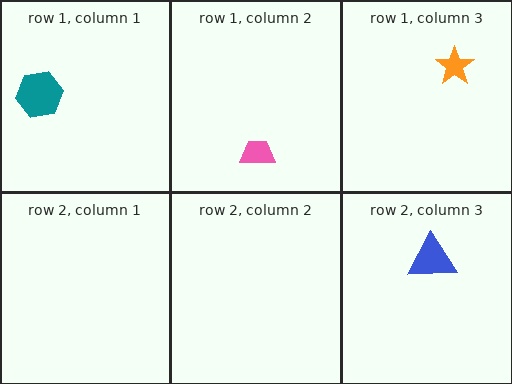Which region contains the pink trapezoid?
The row 1, column 2 region.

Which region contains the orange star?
The row 1, column 3 region.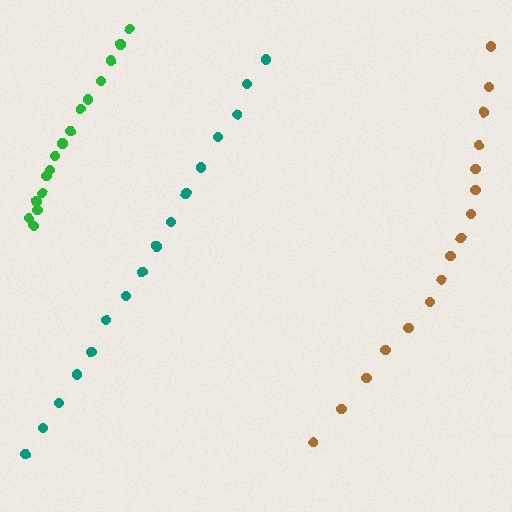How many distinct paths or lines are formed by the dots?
There are 3 distinct paths.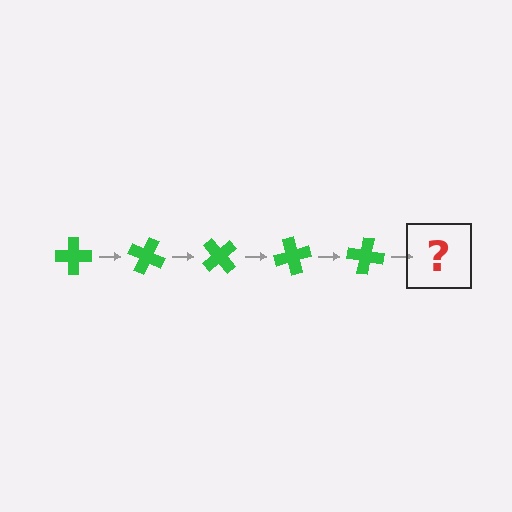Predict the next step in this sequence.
The next step is a green cross rotated 125 degrees.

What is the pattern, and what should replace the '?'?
The pattern is that the cross rotates 25 degrees each step. The '?' should be a green cross rotated 125 degrees.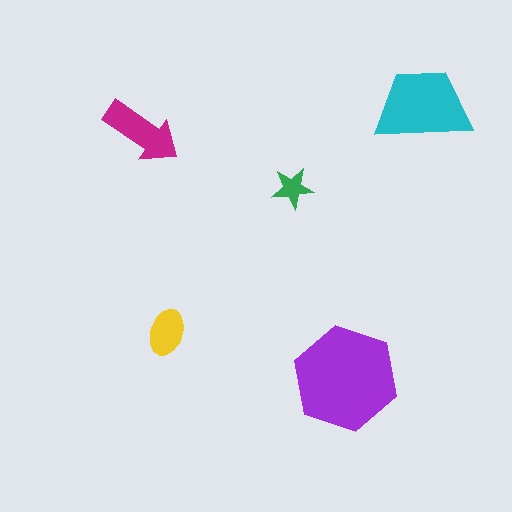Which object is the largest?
The purple hexagon.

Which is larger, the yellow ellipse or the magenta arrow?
The magenta arrow.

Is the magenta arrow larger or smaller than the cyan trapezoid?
Smaller.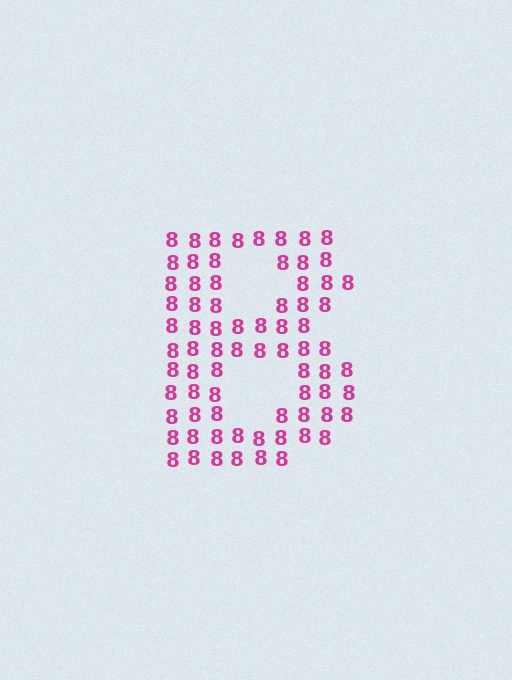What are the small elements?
The small elements are digit 8's.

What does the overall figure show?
The overall figure shows the letter B.